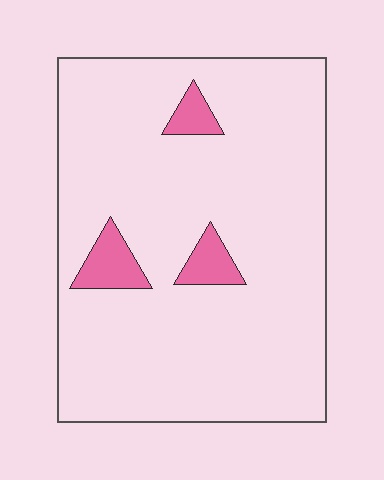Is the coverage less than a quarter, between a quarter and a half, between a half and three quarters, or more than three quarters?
Less than a quarter.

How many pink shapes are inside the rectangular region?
3.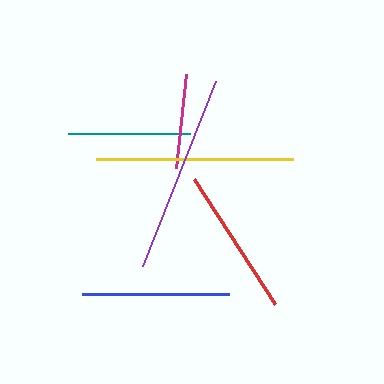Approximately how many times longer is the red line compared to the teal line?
The red line is approximately 1.2 times the length of the teal line.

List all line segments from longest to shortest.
From longest to shortest: purple, yellow, red, blue, teal, magenta.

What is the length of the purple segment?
The purple segment is approximately 199 pixels long.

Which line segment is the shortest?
The magenta line is the shortest at approximately 95 pixels.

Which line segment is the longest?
The purple line is the longest at approximately 199 pixels.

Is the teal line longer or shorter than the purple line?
The purple line is longer than the teal line.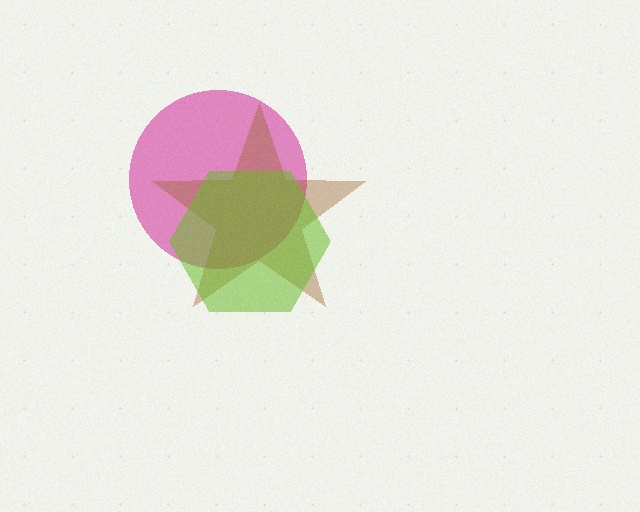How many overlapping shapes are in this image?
There are 3 overlapping shapes in the image.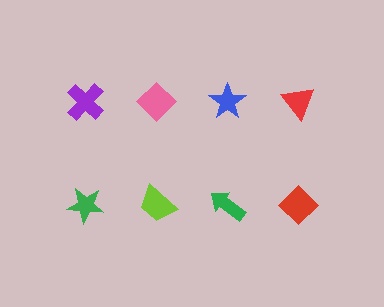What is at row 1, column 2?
A pink diamond.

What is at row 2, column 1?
A green star.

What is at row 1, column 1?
A purple cross.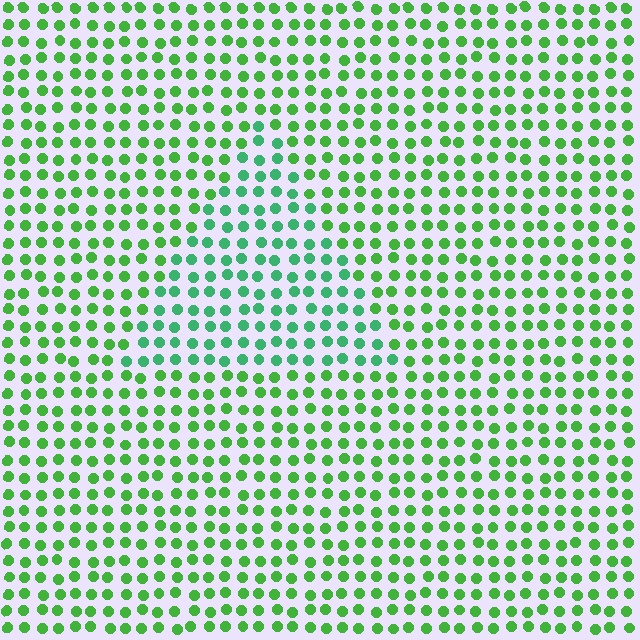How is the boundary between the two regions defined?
The boundary is defined purely by a slight shift in hue (about 29 degrees). Spacing, size, and orientation are identical on both sides.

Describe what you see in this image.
The image is filled with small green elements in a uniform arrangement. A triangle-shaped region is visible where the elements are tinted to a slightly different hue, forming a subtle color boundary.